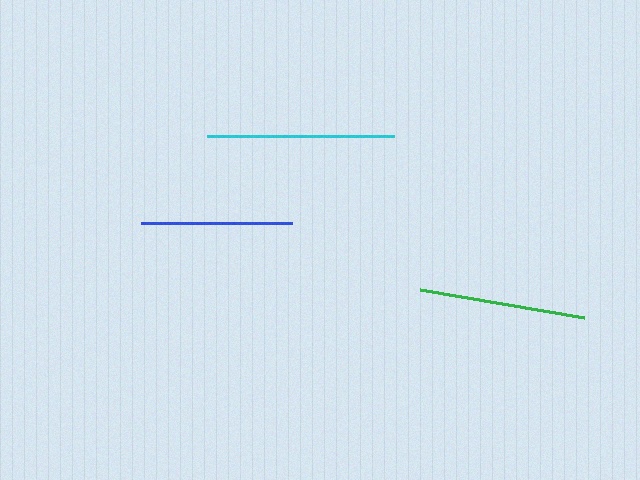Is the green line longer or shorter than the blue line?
The green line is longer than the blue line.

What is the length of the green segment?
The green segment is approximately 166 pixels long.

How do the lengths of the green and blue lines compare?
The green and blue lines are approximately the same length.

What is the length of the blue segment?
The blue segment is approximately 151 pixels long.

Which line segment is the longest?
The cyan line is the longest at approximately 187 pixels.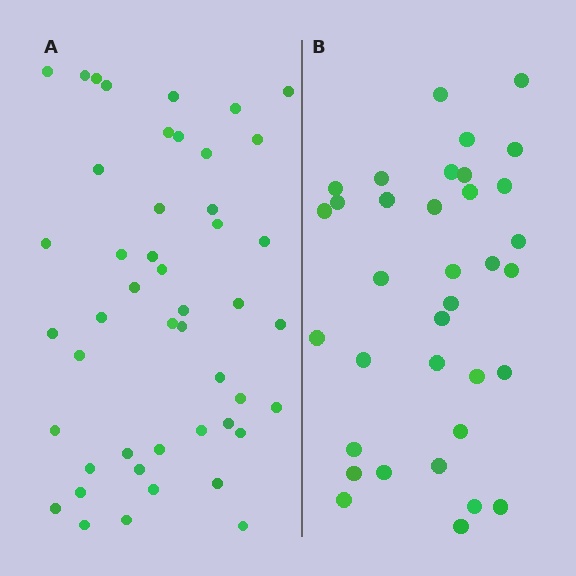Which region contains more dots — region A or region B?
Region A (the left region) has more dots.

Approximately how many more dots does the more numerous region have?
Region A has roughly 12 or so more dots than region B.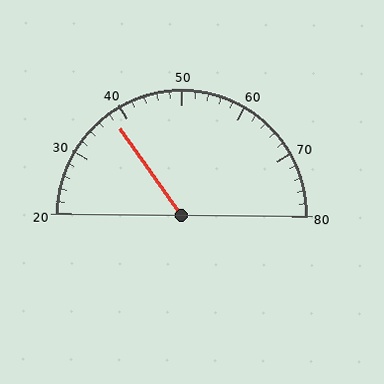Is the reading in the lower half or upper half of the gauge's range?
The reading is in the lower half of the range (20 to 80).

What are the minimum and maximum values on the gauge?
The gauge ranges from 20 to 80.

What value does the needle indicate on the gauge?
The needle indicates approximately 38.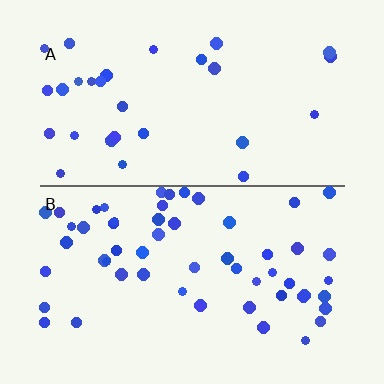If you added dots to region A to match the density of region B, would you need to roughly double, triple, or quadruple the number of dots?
Approximately double.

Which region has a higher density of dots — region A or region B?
B (the bottom).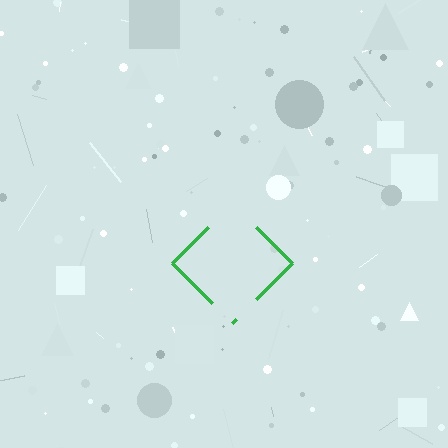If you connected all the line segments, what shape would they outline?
They would outline a diamond.